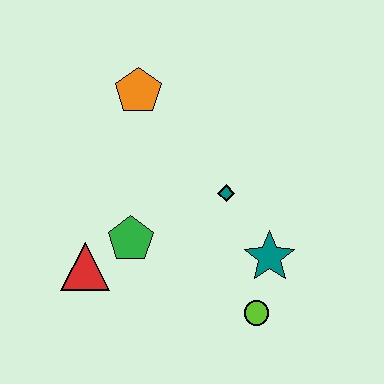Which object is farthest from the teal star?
The orange pentagon is farthest from the teal star.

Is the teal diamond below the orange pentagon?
Yes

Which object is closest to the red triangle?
The green pentagon is closest to the red triangle.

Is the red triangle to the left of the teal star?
Yes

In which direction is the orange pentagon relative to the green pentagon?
The orange pentagon is above the green pentagon.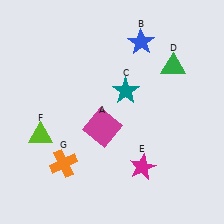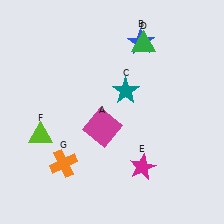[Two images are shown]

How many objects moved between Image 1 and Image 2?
1 object moved between the two images.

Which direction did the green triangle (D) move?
The green triangle (D) moved left.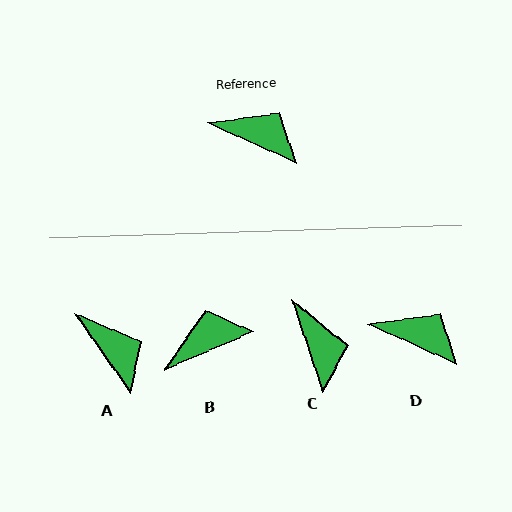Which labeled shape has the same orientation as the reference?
D.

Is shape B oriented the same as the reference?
No, it is off by about 48 degrees.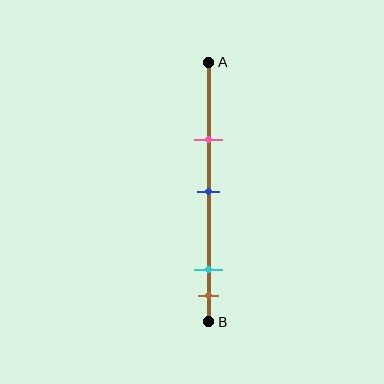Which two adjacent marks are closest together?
The cyan and brown marks are the closest adjacent pair.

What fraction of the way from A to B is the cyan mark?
The cyan mark is approximately 80% (0.8) of the way from A to B.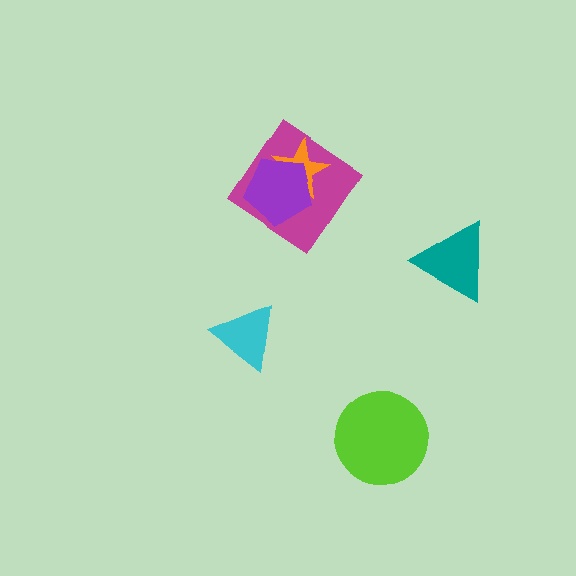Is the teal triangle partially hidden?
No, no other shape covers it.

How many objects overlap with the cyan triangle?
0 objects overlap with the cyan triangle.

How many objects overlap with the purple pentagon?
2 objects overlap with the purple pentagon.